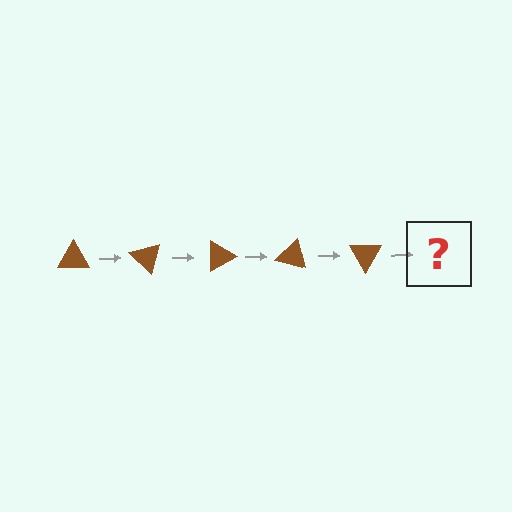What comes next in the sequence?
The next element should be a brown triangle rotated 225 degrees.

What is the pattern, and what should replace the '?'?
The pattern is that the triangle rotates 45 degrees each step. The '?' should be a brown triangle rotated 225 degrees.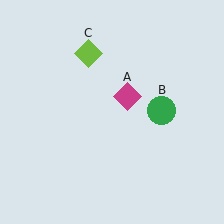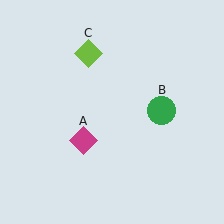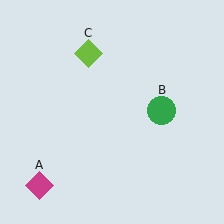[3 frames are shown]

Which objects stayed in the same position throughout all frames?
Green circle (object B) and lime diamond (object C) remained stationary.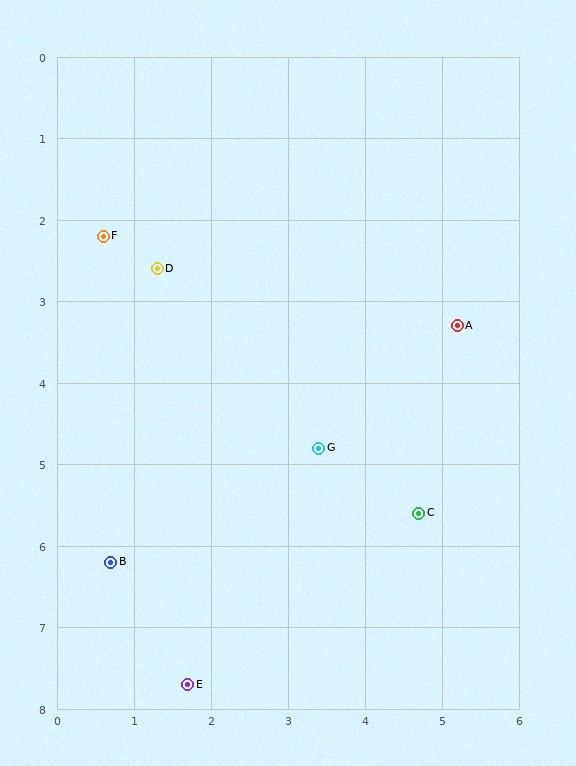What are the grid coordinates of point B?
Point B is at approximately (0.7, 6.2).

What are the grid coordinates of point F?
Point F is at approximately (0.6, 2.2).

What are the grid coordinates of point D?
Point D is at approximately (1.3, 2.6).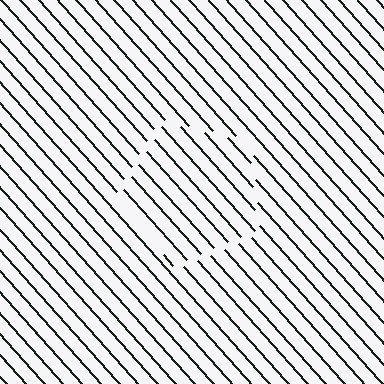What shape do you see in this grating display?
An illusory pentagon. The interior of the shape contains the same grating, shifted by half a period — the contour is defined by the phase discontinuity where line-ends from the inner and outer gratings abut.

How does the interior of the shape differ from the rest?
The interior of the shape contains the same grating, shifted by half a period — the contour is defined by the phase discontinuity where line-ends from the inner and outer gratings abut.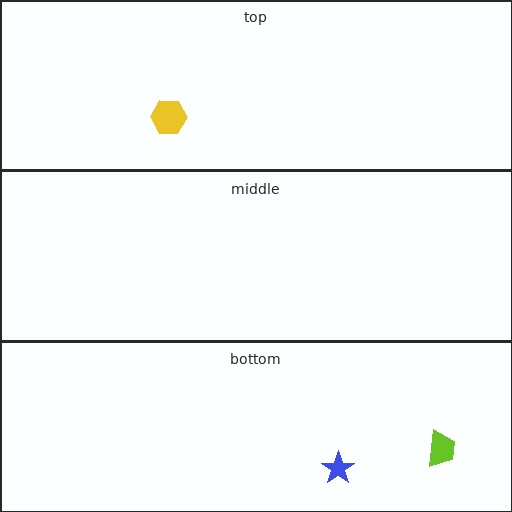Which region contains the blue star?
The bottom region.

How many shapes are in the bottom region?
2.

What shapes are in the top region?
The yellow hexagon.